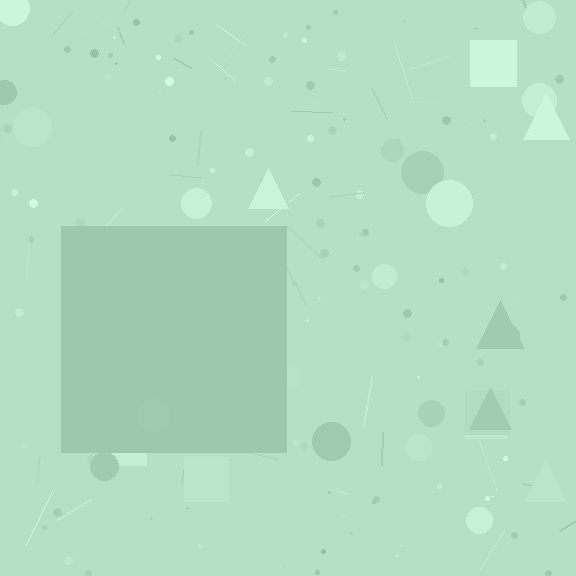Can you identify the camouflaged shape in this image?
The camouflaged shape is a square.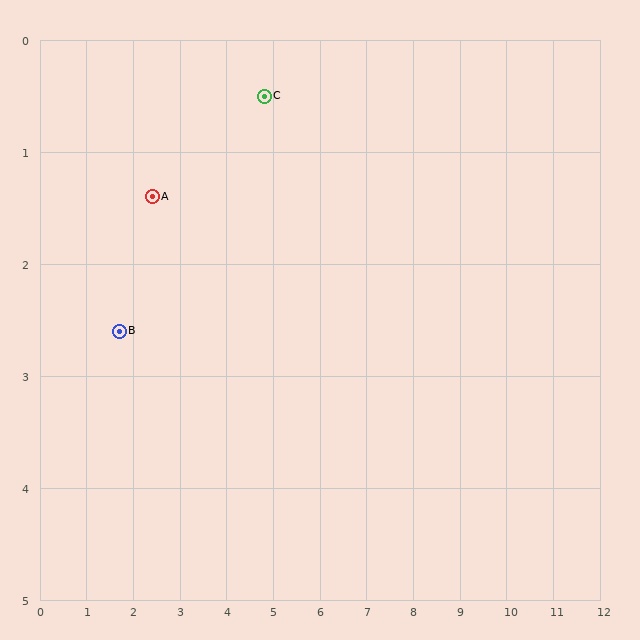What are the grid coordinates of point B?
Point B is at approximately (1.7, 2.6).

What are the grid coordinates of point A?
Point A is at approximately (2.4, 1.4).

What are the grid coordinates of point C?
Point C is at approximately (4.8, 0.5).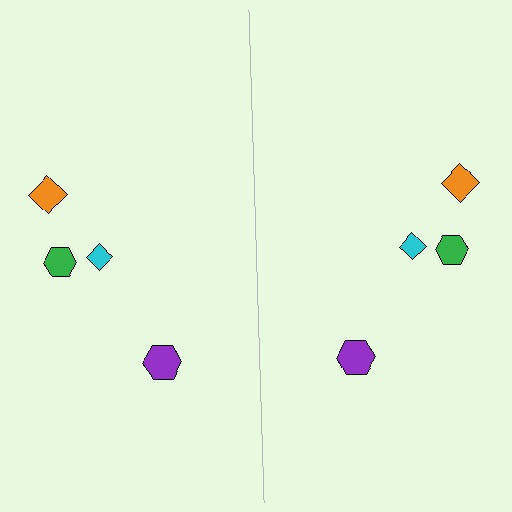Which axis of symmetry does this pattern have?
The pattern has a vertical axis of symmetry running through the center of the image.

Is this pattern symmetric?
Yes, this pattern has bilateral (reflection) symmetry.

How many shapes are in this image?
There are 8 shapes in this image.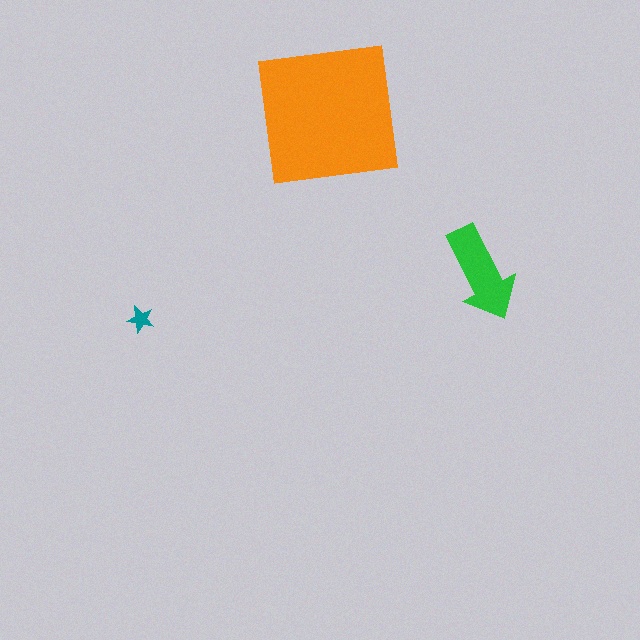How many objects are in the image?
There are 3 objects in the image.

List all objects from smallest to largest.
The teal star, the green arrow, the orange square.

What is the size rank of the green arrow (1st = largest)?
2nd.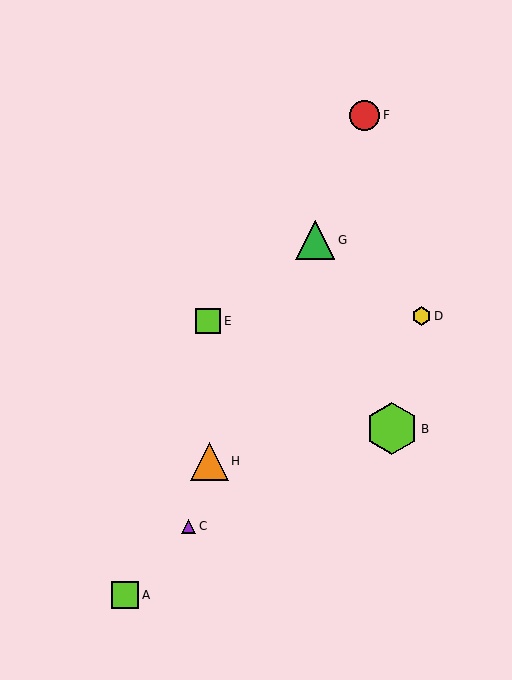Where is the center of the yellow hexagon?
The center of the yellow hexagon is at (421, 316).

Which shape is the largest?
The lime hexagon (labeled B) is the largest.